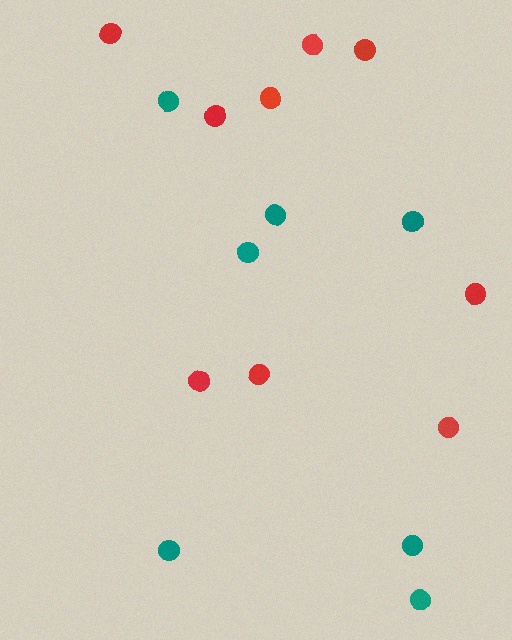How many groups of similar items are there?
There are 2 groups: one group of teal circles (7) and one group of red circles (9).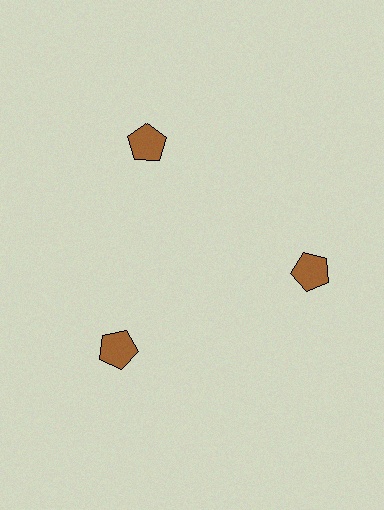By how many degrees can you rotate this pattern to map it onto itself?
The pattern maps onto itself every 120 degrees of rotation.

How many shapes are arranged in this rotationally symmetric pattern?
There are 3 shapes, arranged in 3 groups of 1.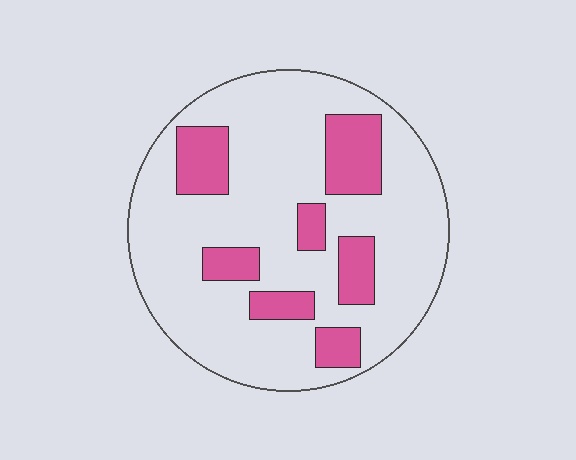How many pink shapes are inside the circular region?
7.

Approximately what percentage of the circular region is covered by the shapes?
Approximately 20%.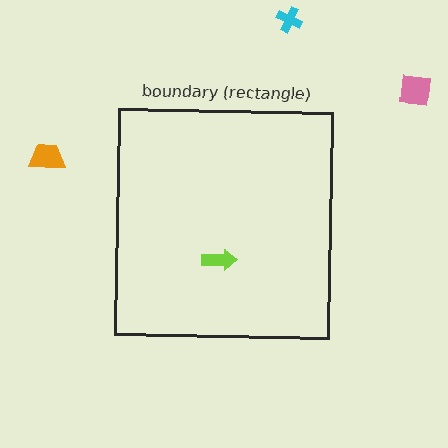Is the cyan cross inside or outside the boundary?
Outside.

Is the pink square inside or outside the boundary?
Outside.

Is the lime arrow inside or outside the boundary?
Inside.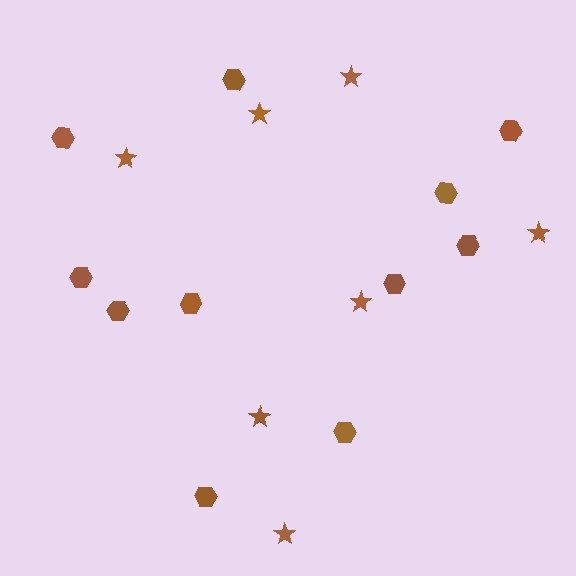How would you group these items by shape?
There are 2 groups: one group of hexagons (11) and one group of stars (7).